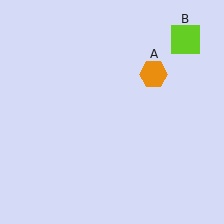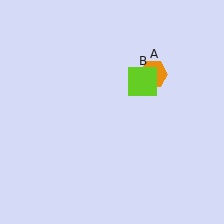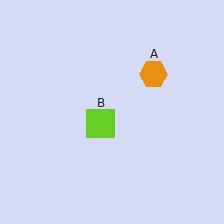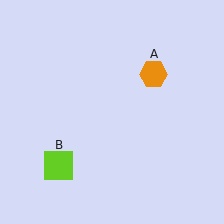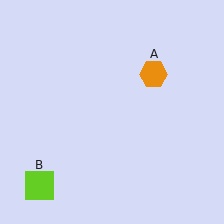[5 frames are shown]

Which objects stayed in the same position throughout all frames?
Orange hexagon (object A) remained stationary.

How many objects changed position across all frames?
1 object changed position: lime square (object B).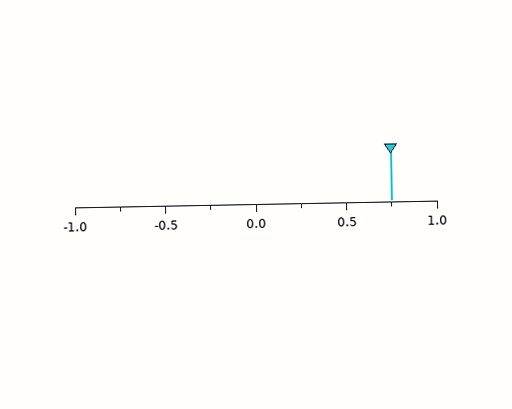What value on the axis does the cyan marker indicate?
The marker indicates approximately 0.75.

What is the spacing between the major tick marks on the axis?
The major ticks are spaced 0.5 apart.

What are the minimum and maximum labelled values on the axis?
The axis runs from -1.0 to 1.0.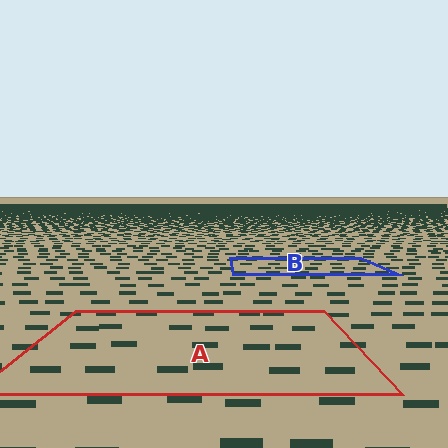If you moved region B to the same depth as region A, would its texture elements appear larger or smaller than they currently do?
They would appear larger. At a closer depth, the same texture elements are projected at a bigger on-screen size.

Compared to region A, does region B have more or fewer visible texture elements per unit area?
Region B has more texture elements per unit area — they are packed more densely because it is farther away.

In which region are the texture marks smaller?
The texture marks are smaller in region B, because it is farther away.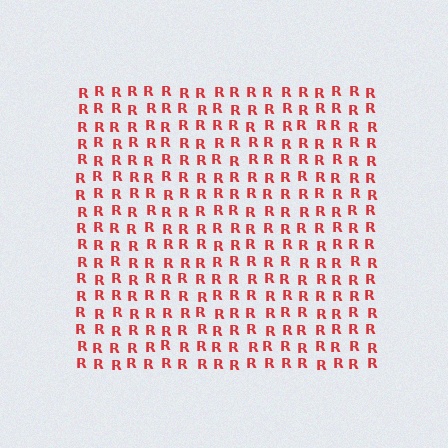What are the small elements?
The small elements are letter R's.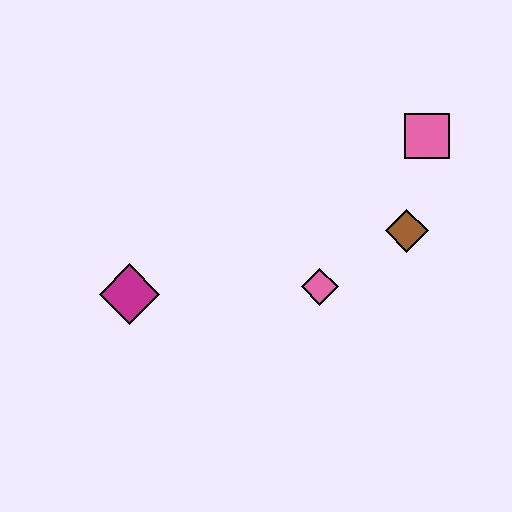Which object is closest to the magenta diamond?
The pink diamond is closest to the magenta diamond.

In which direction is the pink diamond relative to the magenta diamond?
The pink diamond is to the right of the magenta diamond.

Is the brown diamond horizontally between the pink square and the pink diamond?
Yes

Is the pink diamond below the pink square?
Yes